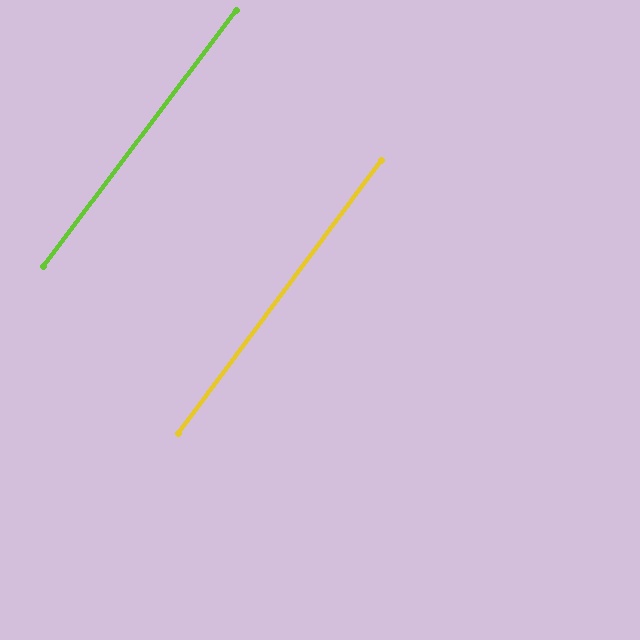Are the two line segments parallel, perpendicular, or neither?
Parallel — their directions differ by only 0.3°.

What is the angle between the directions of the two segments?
Approximately 0 degrees.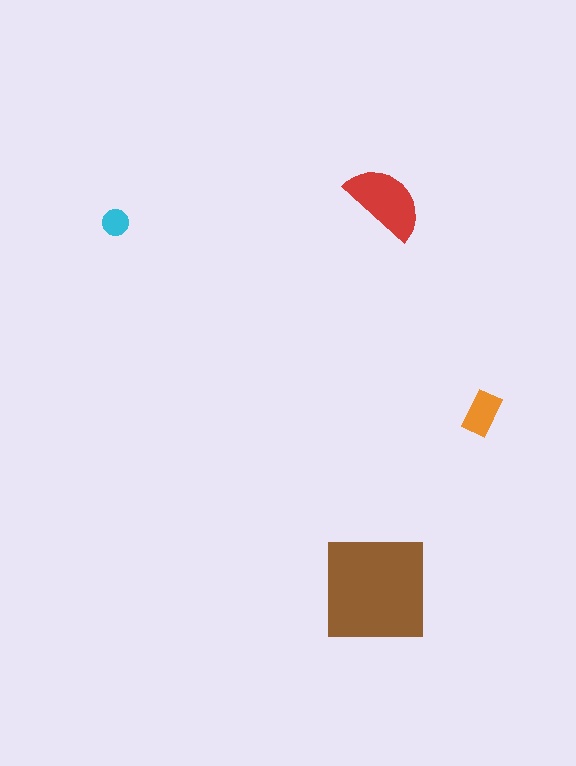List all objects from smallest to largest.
The cyan circle, the orange rectangle, the red semicircle, the brown square.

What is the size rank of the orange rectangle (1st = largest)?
3rd.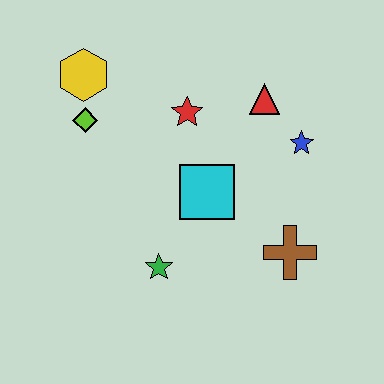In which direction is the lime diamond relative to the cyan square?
The lime diamond is to the left of the cyan square.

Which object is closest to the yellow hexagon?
The lime diamond is closest to the yellow hexagon.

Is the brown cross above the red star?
No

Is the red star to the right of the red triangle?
No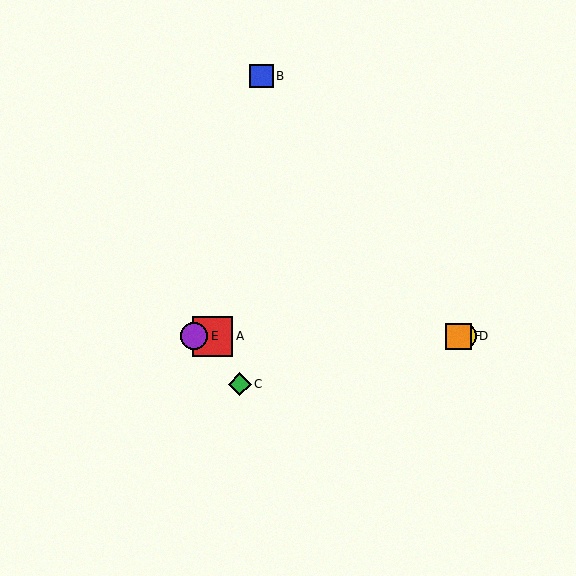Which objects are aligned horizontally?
Objects A, D, E, F are aligned horizontally.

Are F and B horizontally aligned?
No, F is at y≈336 and B is at y≈76.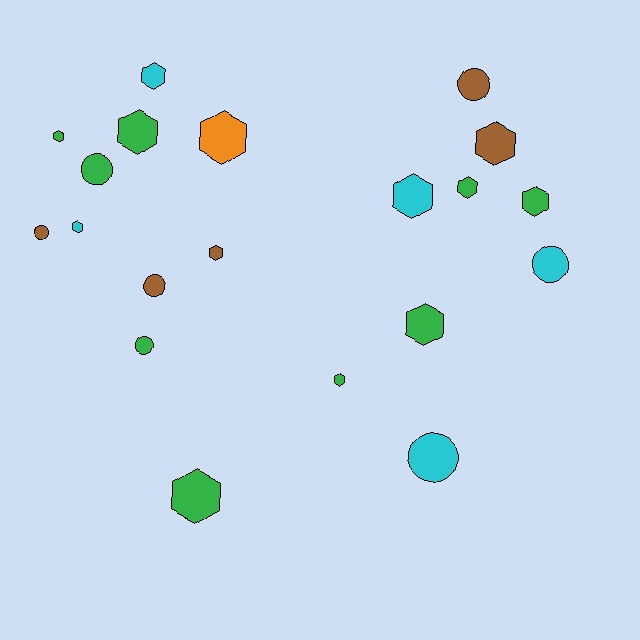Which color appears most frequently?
Green, with 9 objects.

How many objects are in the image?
There are 20 objects.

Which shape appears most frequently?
Hexagon, with 13 objects.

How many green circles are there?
There are 2 green circles.